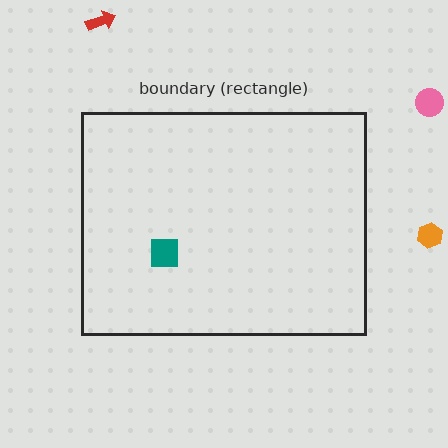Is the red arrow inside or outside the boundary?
Outside.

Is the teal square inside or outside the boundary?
Inside.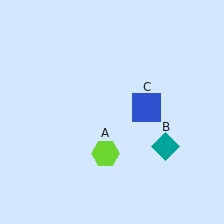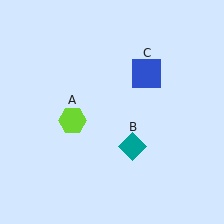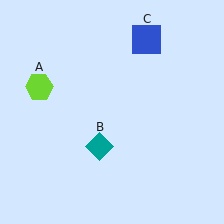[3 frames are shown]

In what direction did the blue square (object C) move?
The blue square (object C) moved up.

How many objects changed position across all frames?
3 objects changed position: lime hexagon (object A), teal diamond (object B), blue square (object C).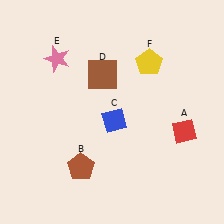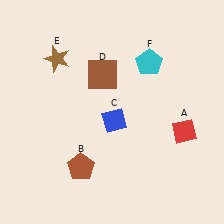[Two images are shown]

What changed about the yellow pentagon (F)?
In Image 1, F is yellow. In Image 2, it changed to cyan.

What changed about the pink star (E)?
In Image 1, E is pink. In Image 2, it changed to brown.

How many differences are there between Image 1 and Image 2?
There are 2 differences between the two images.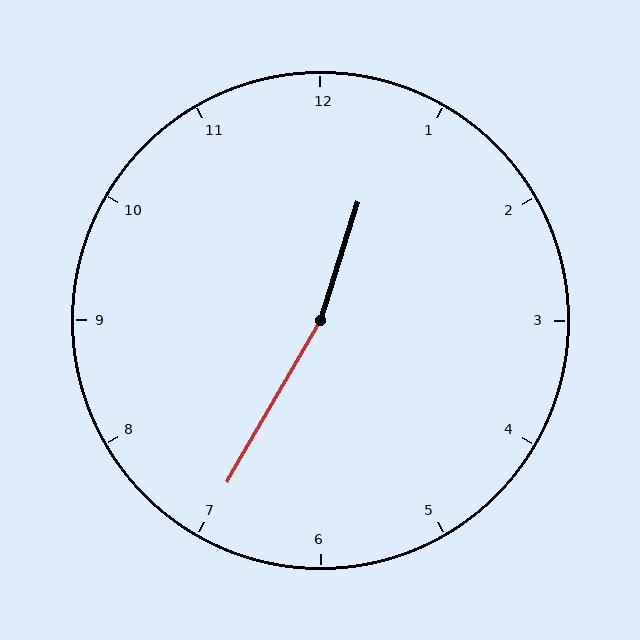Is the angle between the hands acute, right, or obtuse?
It is obtuse.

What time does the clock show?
12:35.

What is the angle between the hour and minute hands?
Approximately 168 degrees.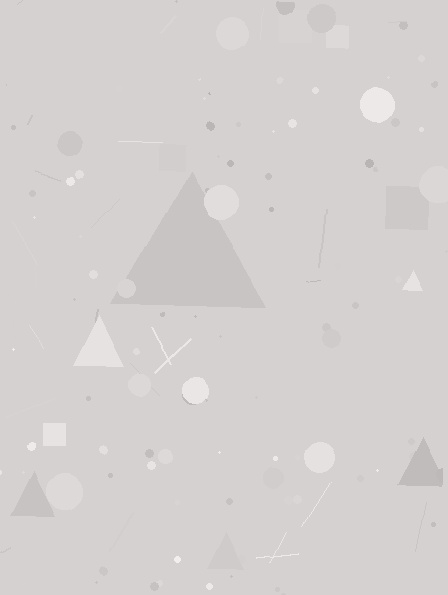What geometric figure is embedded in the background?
A triangle is embedded in the background.